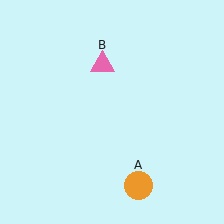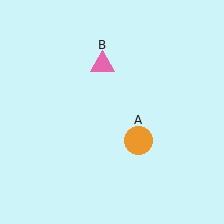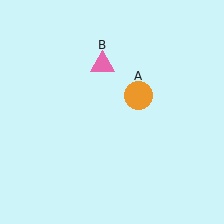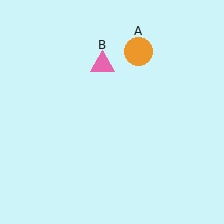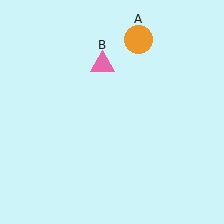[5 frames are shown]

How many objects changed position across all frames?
1 object changed position: orange circle (object A).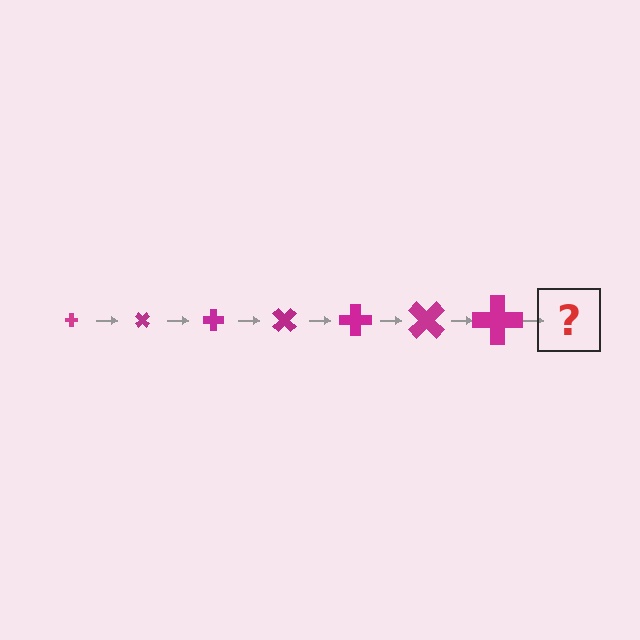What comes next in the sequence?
The next element should be a cross, larger than the previous one and rotated 315 degrees from the start.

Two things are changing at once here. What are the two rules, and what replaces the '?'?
The two rules are that the cross grows larger each step and it rotates 45 degrees each step. The '?' should be a cross, larger than the previous one and rotated 315 degrees from the start.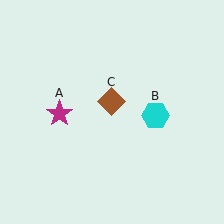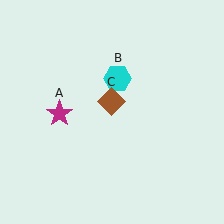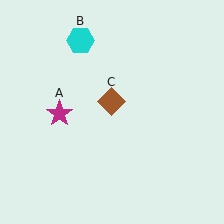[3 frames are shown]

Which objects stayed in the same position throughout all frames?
Magenta star (object A) and brown diamond (object C) remained stationary.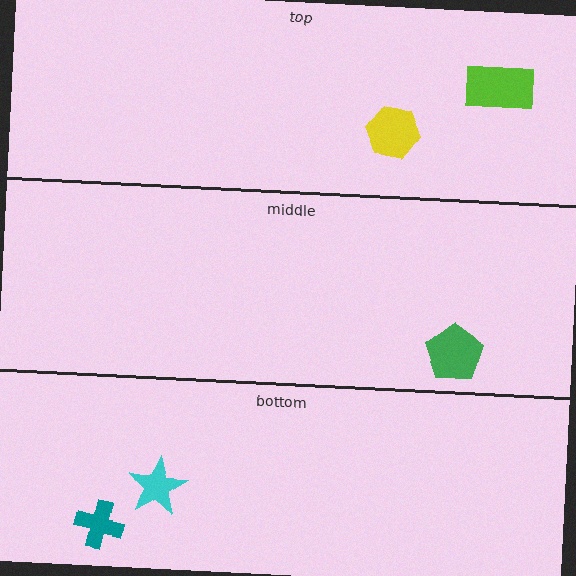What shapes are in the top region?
The yellow hexagon, the lime rectangle.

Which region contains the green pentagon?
The middle region.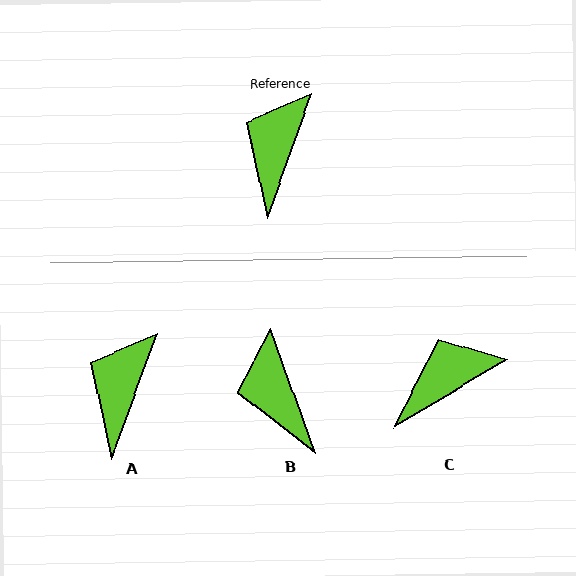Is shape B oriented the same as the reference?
No, it is off by about 40 degrees.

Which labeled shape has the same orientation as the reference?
A.